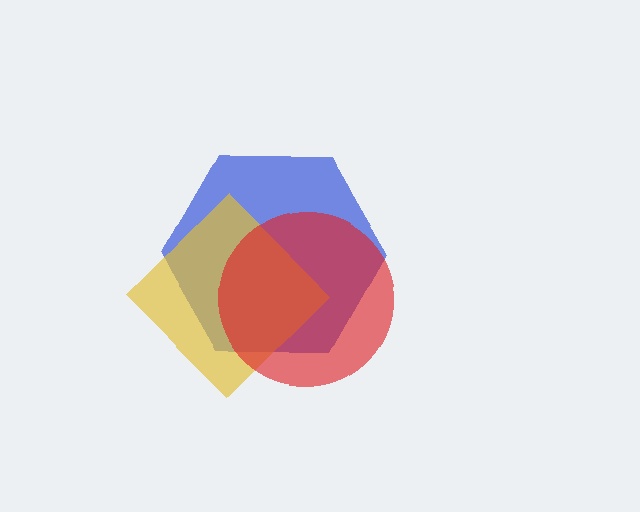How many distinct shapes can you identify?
There are 3 distinct shapes: a blue hexagon, a yellow diamond, a red circle.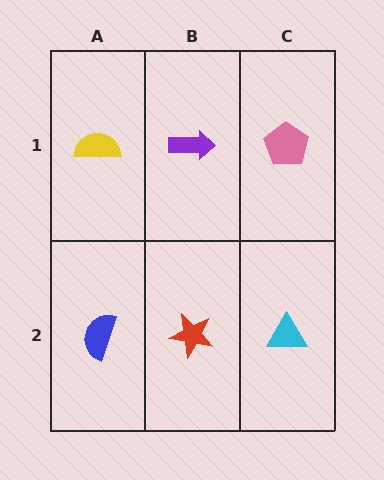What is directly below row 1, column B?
A red star.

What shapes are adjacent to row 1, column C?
A cyan triangle (row 2, column C), a purple arrow (row 1, column B).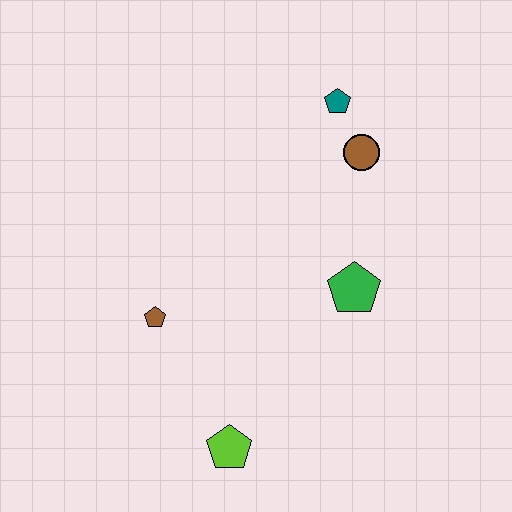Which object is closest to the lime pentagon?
The brown pentagon is closest to the lime pentagon.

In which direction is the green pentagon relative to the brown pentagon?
The green pentagon is to the right of the brown pentagon.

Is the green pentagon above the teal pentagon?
No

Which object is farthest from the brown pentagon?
The teal pentagon is farthest from the brown pentagon.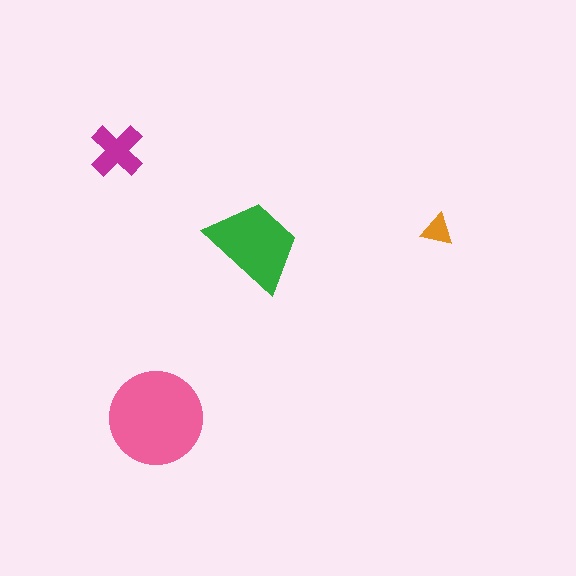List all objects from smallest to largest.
The orange triangle, the magenta cross, the green trapezoid, the pink circle.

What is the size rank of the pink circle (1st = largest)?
1st.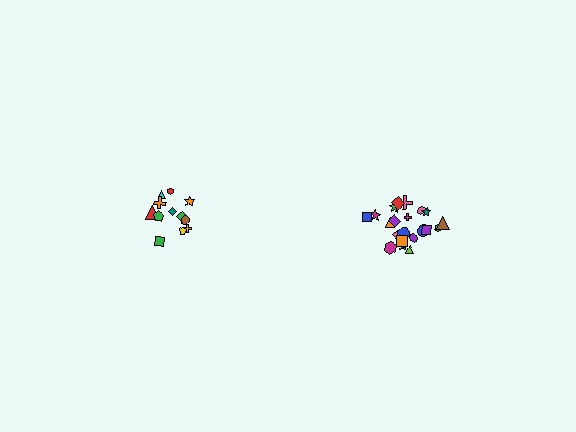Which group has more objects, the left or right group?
The right group.